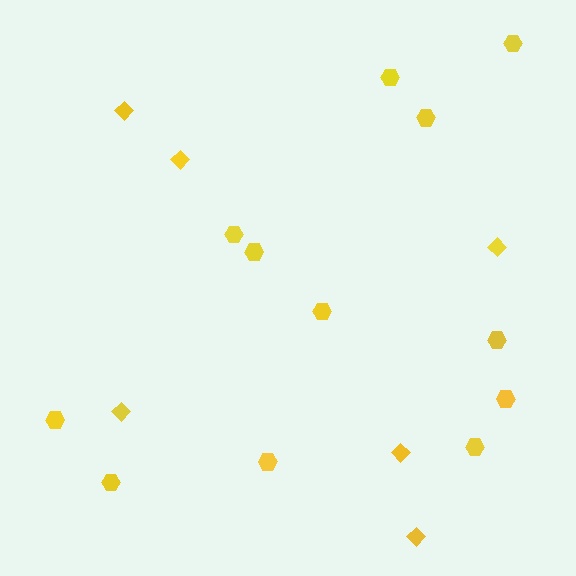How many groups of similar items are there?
There are 2 groups: one group of diamonds (6) and one group of hexagons (12).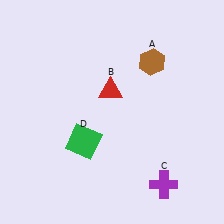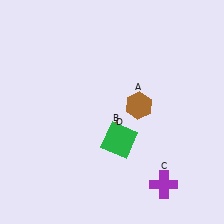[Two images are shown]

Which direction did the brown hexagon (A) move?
The brown hexagon (A) moved down.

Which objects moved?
The objects that moved are: the brown hexagon (A), the red triangle (B), the green square (D).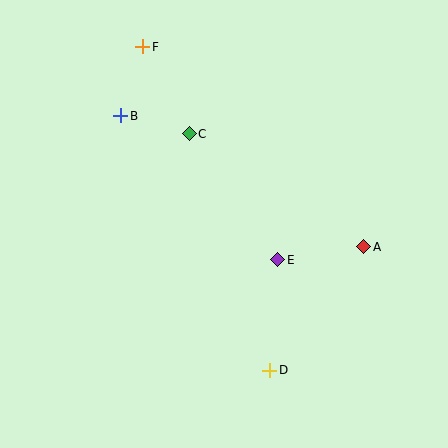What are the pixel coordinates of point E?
Point E is at (278, 260).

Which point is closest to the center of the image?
Point E at (278, 260) is closest to the center.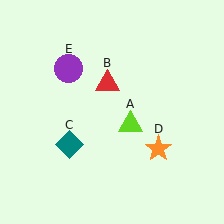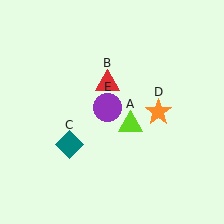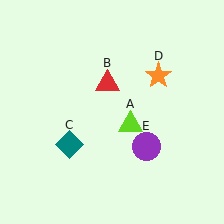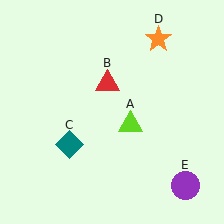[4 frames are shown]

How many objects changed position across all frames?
2 objects changed position: orange star (object D), purple circle (object E).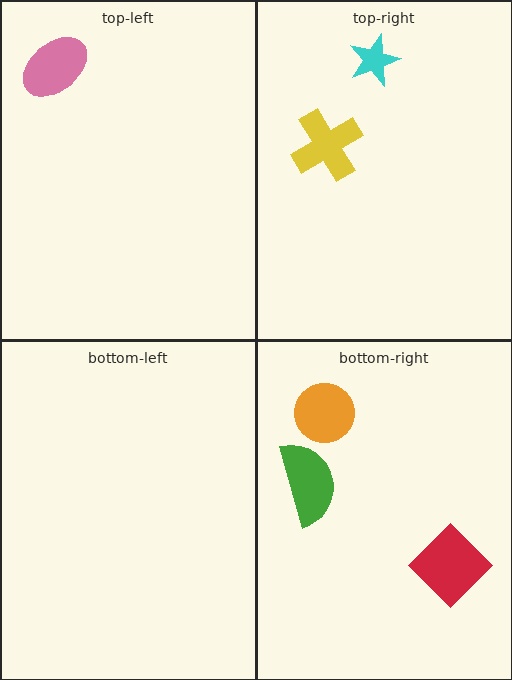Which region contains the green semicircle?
The bottom-right region.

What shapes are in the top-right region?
The cyan star, the yellow cross.